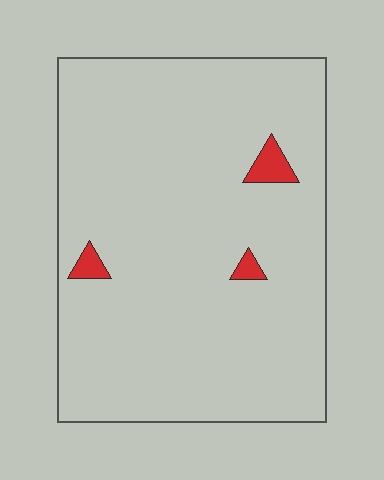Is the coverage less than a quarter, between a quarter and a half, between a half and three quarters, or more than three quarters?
Less than a quarter.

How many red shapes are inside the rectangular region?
3.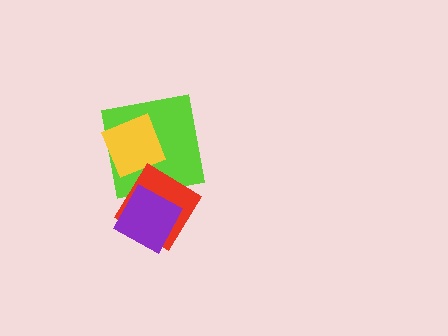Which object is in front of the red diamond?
The purple square is in front of the red diamond.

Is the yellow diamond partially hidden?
Yes, it is partially covered by another shape.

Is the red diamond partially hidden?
Yes, it is partially covered by another shape.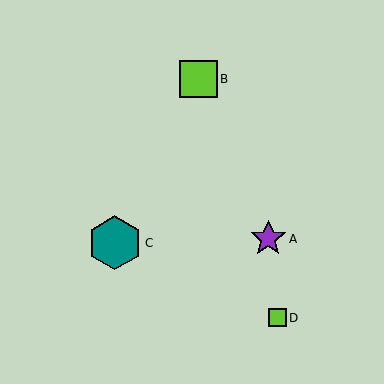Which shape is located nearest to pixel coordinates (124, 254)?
The teal hexagon (labeled C) at (115, 243) is nearest to that location.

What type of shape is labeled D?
Shape D is a lime square.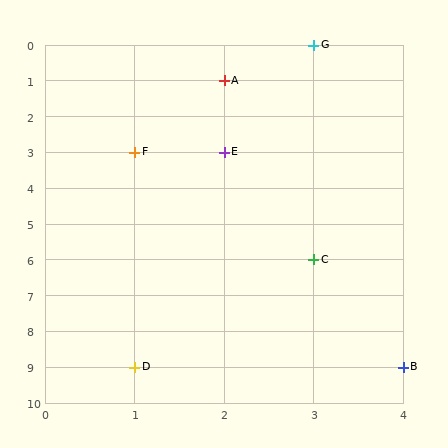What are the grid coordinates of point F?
Point F is at grid coordinates (1, 3).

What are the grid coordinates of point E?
Point E is at grid coordinates (2, 3).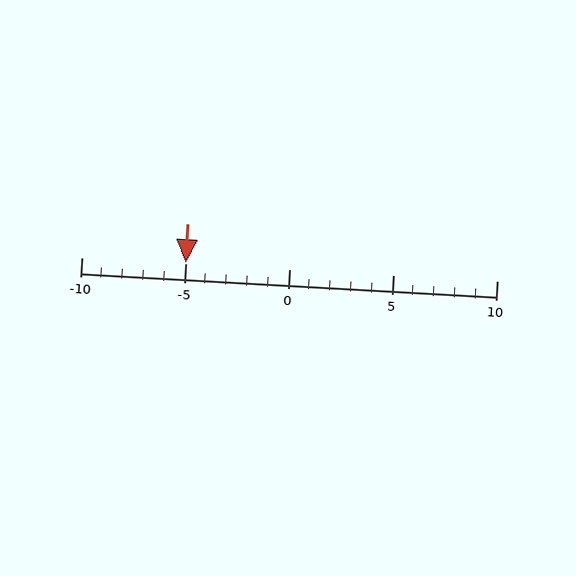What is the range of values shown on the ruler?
The ruler shows values from -10 to 10.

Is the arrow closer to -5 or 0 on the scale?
The arrow is closer to -5.